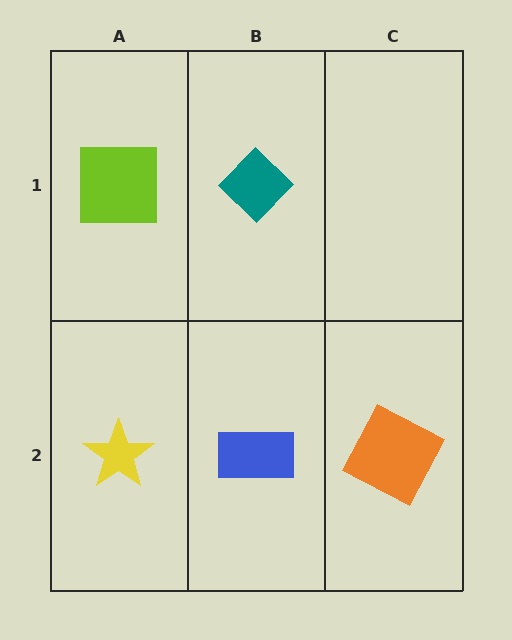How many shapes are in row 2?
3 shapes.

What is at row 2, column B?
A blue rectangle.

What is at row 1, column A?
A lime square.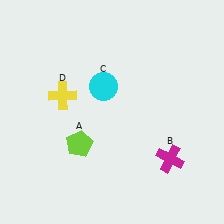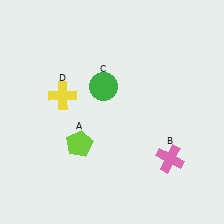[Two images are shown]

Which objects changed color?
B changed from magenta to pink. C changed from cyan to green.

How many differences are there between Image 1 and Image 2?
There are 2 differences between the two images.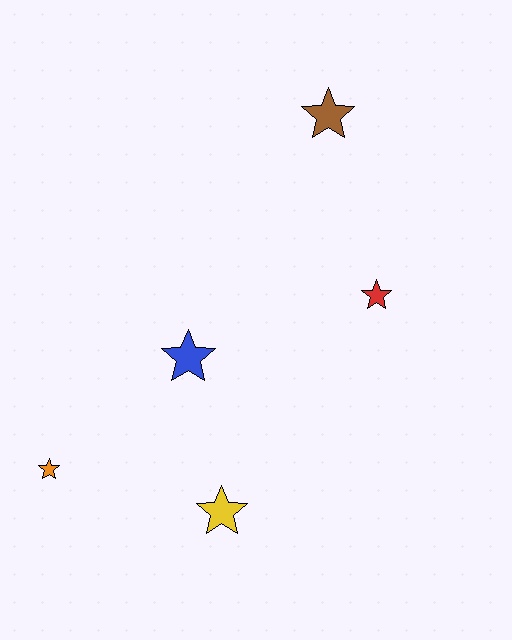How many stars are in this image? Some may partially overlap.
There are 5 stars.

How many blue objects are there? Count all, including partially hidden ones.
There is 1 blue object.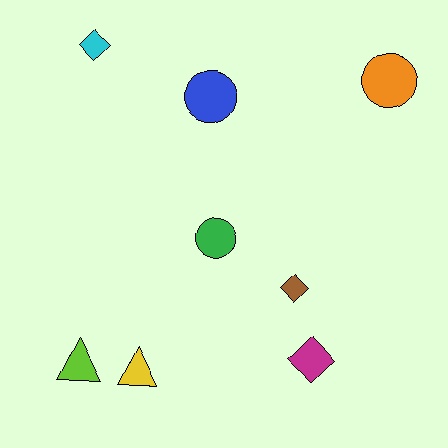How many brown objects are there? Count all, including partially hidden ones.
There is 1 brown object.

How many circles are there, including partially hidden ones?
There are 3 circles.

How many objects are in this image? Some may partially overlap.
There are 8 objects.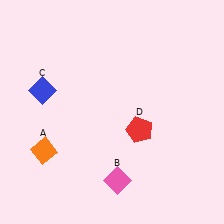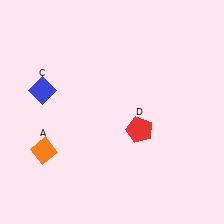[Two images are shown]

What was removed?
The pink diamond (B) was removed in Image 2.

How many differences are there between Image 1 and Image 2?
There is 1 difference between the two images.